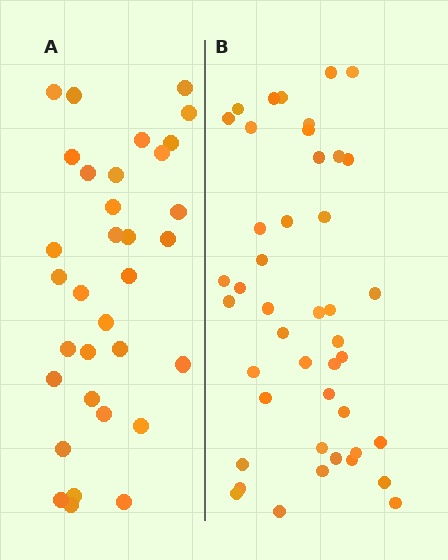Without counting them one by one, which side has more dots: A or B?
Region B (the right region) has more dots.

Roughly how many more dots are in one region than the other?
Region B has roughly 12 or so more dots than region A.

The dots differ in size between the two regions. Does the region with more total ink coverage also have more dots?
No. Region A has more total ink coverage because its dots are larger, but region B actually contains more individual dots. Total area can be misleading — the number of items is what matters here.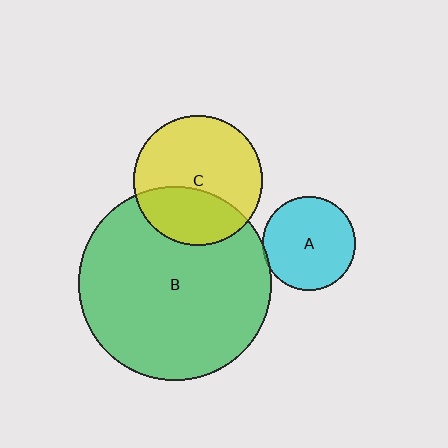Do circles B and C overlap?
Yes.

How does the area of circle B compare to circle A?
Approximately 4.3 times.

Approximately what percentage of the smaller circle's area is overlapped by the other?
Approximately 35%.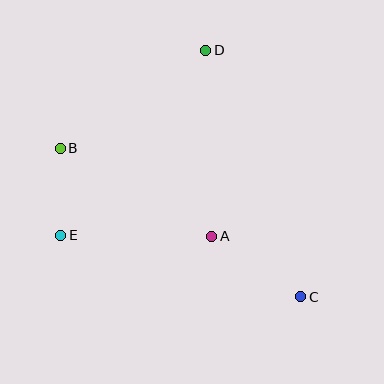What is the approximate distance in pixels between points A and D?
The distance between A and D is approximately 186 pixels.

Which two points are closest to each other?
Points B and E are closest to each other.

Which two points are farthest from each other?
Points B and C are farthest from each other.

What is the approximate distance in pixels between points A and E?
The distance between A and E is approximately 151 pixels.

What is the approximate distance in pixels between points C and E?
The distance between C and E is approximately 248 pixels.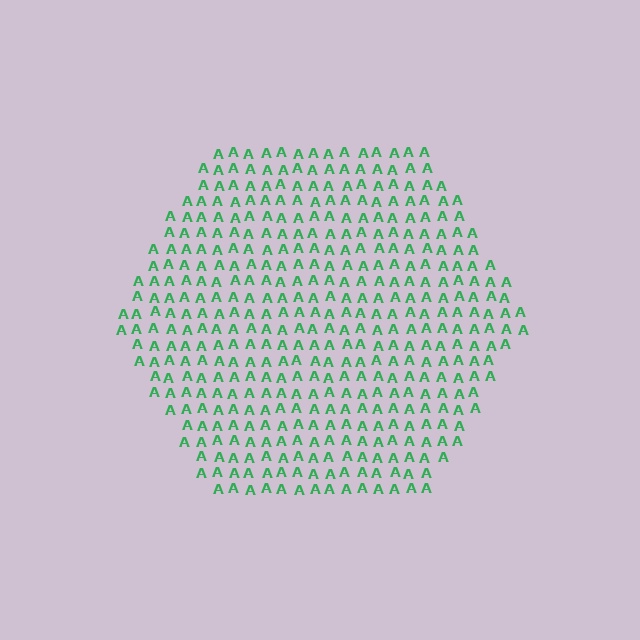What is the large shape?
The large shape is a hexagon.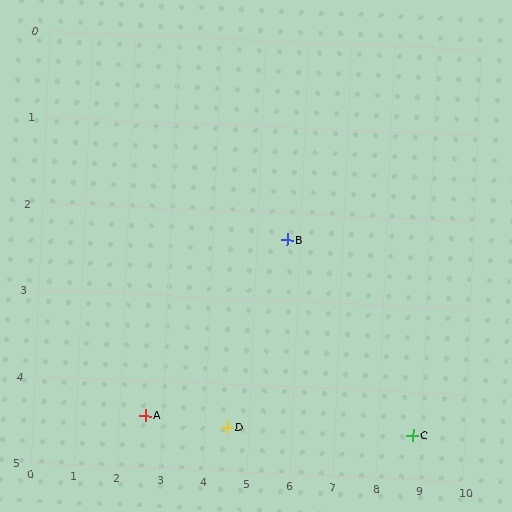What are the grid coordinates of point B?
Point B is at approximately (5.7, 2.3).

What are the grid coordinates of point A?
Point A is at approximately (2.6, 4.4).